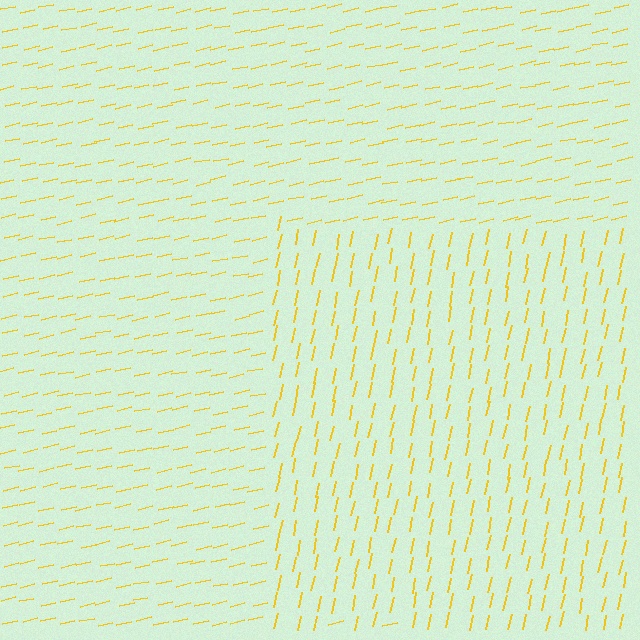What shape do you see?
I see a rectangle.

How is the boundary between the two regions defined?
The boundary is defined purely by a change in line orientation (approximately 65 degrees difference). All lines are the same color and thickness.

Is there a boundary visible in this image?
Yes, there is a texture boundary formed by a change in line orientation.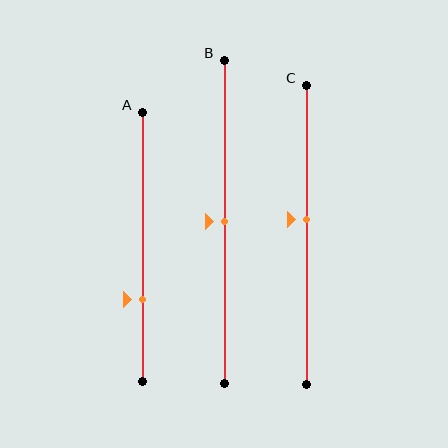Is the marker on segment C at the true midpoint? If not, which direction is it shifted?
No, the marker on segment C is shifted upward by about 5% of the segment length.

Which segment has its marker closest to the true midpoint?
Segment B has its marker closest to the true midpoint.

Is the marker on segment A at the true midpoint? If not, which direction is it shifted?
No, the marker on segment A is shifted downward by about 20% of the segment length.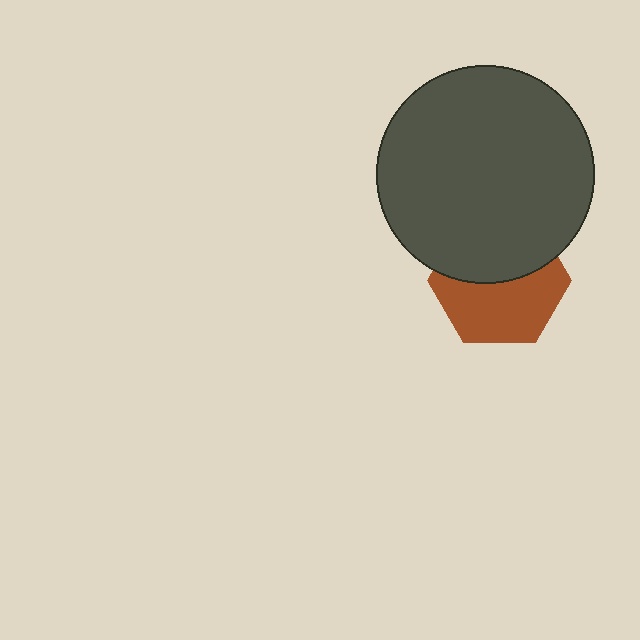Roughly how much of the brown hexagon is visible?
About half of it is visible (roughly 55%).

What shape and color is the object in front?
The object in front is a dark gray circle.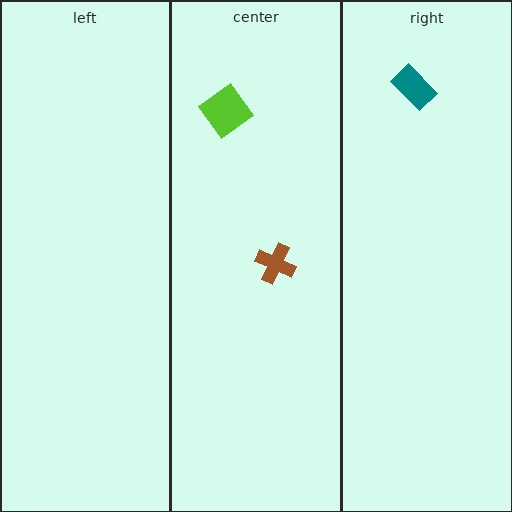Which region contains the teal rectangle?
The right region.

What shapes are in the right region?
The teal rectangle.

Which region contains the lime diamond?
The center region.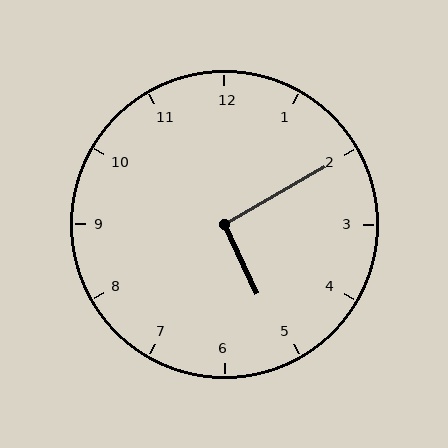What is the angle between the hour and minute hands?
Approximately 95 degrees.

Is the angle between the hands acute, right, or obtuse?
It is right.